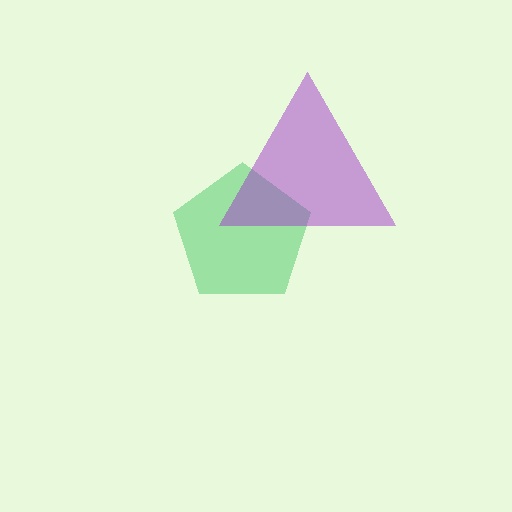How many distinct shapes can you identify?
There are 2 distinct shapes: a green pentagon, a purple triangle.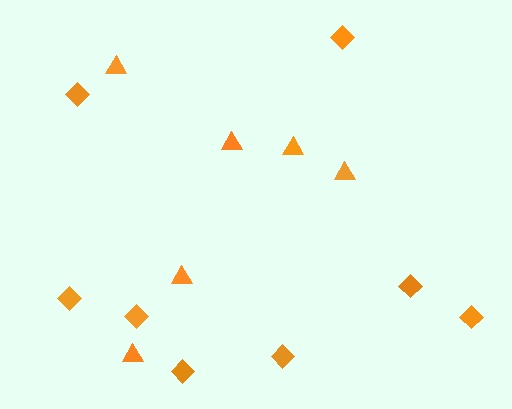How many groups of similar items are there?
There are 2 groups: one group of triangles (6) and one group of diamonds (8).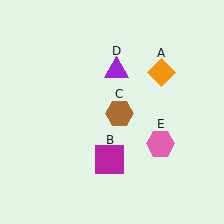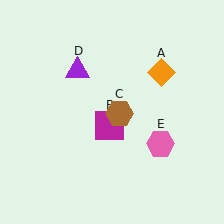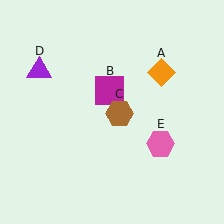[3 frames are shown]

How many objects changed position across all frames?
2 objects changed position: magenta square (object B), purple triangle (object D).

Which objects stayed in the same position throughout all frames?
Orange diamond (object A) and brown hexagon (object C) and pink hexagon (object E) remained stationary.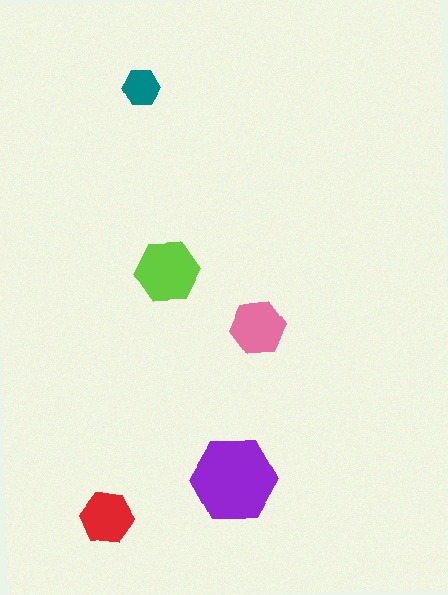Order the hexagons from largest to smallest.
the purple one, the lime one, the pink one, the red one, the teal one.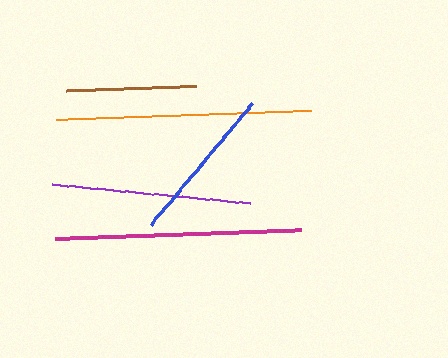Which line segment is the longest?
The orange line is the longest at approximately 255 pixels.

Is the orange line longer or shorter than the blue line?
The orange line is longer than the blue line.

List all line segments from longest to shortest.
From longest to shortest: orange, magenta, purple, blue, brown.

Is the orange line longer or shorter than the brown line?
The orange line is longer than the brown line.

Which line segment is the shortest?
The brown line is the shortest at approximately 131 pixels.